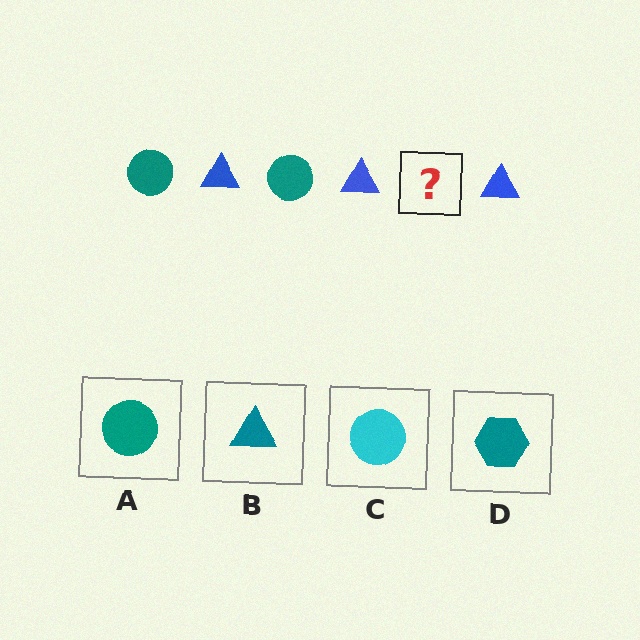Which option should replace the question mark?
Option A.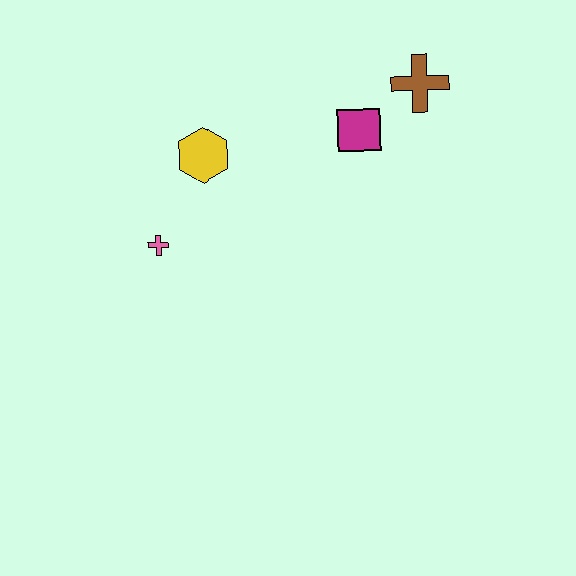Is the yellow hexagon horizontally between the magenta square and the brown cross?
No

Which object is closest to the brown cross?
The magenta square is closest to the brown cross.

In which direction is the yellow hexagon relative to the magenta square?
The yellow hexagon is to the left of the magenta square.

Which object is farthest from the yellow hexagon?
The brown cross is farthest from the yellow hexagon.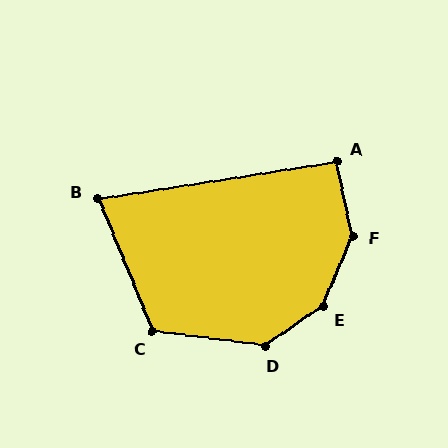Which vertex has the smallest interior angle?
B, at approximately 76 degrees.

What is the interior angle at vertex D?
Approximately 138 degrees (obtuse).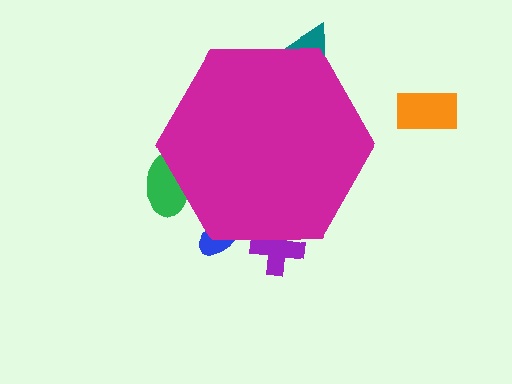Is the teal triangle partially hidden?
Yes, the teal triangle is partially hidden behind the magenta hexagon.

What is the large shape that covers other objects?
A magenta hexagon.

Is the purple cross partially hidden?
Yes, the purple cross is partially hidden behind the magenta hexagon.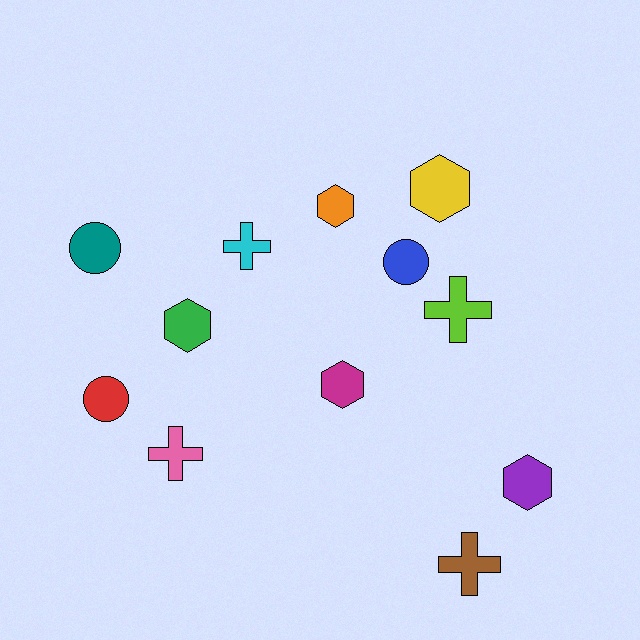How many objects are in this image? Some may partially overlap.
There are 12 objects.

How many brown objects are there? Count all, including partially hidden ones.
There is 1 brown object.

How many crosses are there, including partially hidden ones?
There are 4 crosses.